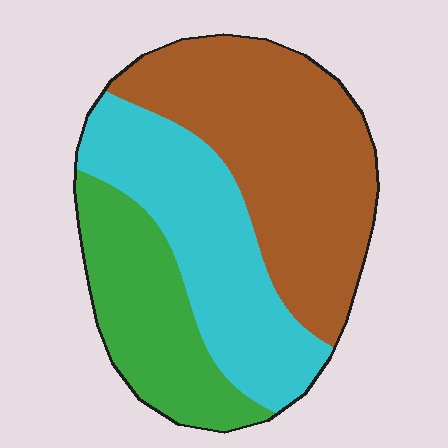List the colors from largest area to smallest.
From largest to smallest: brown, cyan, green.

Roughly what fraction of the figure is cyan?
Cyan covers roughly 35% of the figure.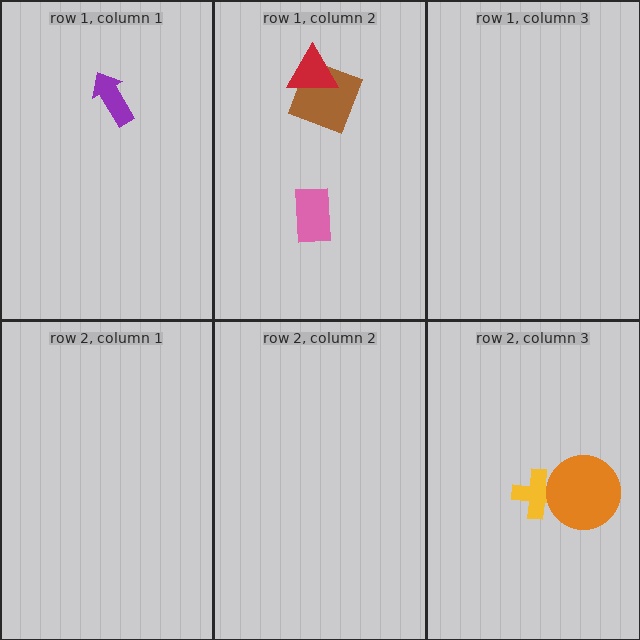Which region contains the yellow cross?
The row 2, column 3 region.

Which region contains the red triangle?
The row 1, column 2 region.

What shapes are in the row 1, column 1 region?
The purple arrow.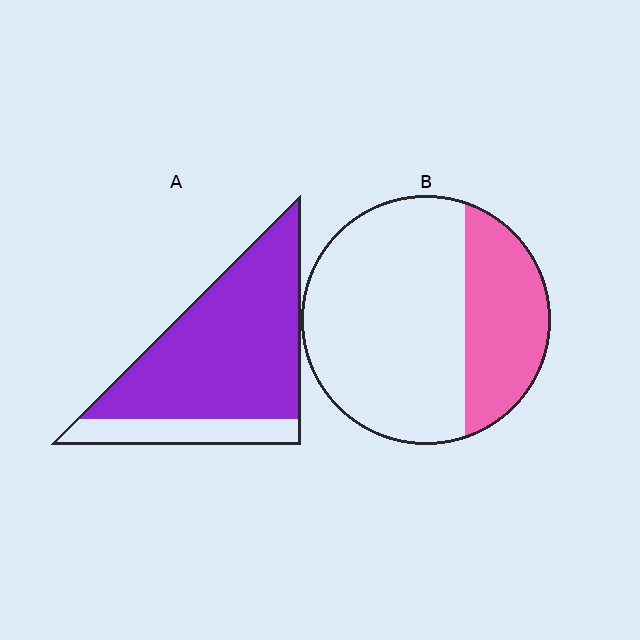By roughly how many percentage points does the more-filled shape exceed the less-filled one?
By roughly 50 percentage points (A over B).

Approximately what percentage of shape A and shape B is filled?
A is approximately 80% and B is approximately 30%.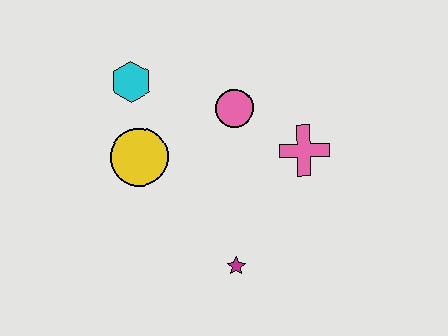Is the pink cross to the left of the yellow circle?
No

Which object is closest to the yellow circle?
The cyan hexagon is closest to the yellow circle.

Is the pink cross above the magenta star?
Yes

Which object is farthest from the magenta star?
The cyan hexagon is farthest from the magenta star.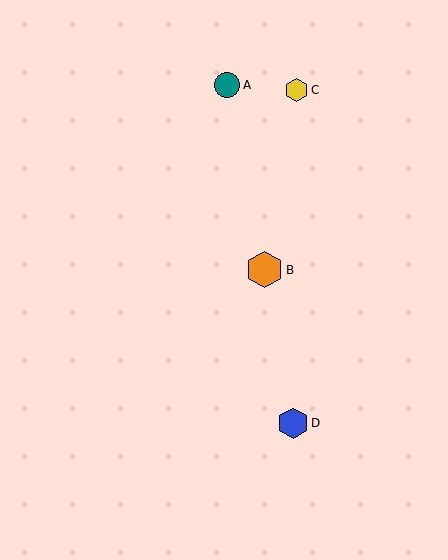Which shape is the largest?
The orange hexagon (labeled B) is the largest.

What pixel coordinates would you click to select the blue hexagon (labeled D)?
Click at (293, 423) to select the blue hexagon D.